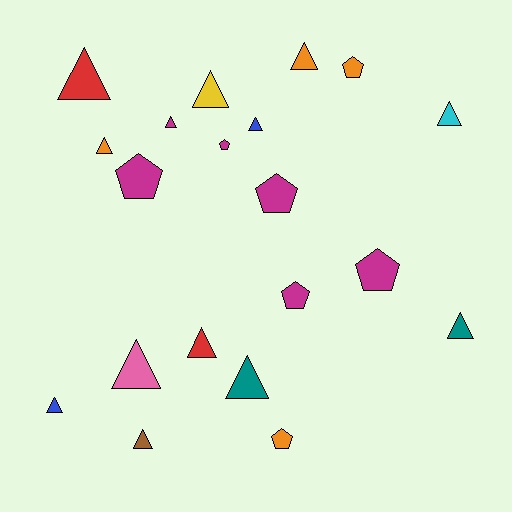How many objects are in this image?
There are 20 objects.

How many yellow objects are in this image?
There is 1 yellow object.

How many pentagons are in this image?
There are 7 pentagons.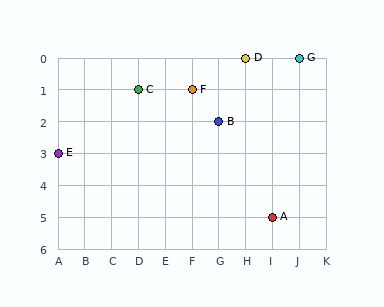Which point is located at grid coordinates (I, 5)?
Point A is at (I, 5).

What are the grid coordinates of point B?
Point B is at grid coordinates (G, 2).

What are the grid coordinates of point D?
Point D is at grid coordinates (H, 0).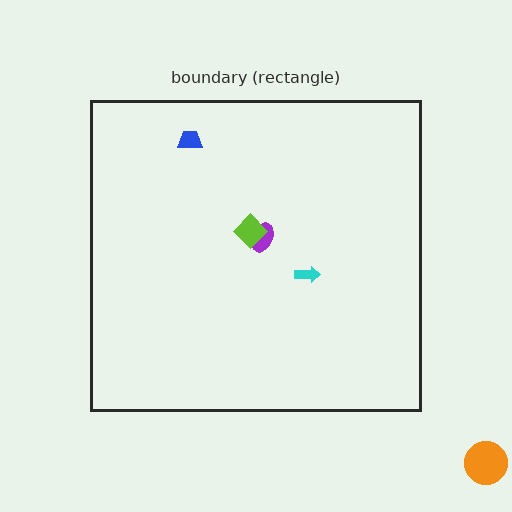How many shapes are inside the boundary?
4 inside, 1 outside.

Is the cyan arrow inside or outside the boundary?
Inside.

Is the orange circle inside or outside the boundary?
Outside.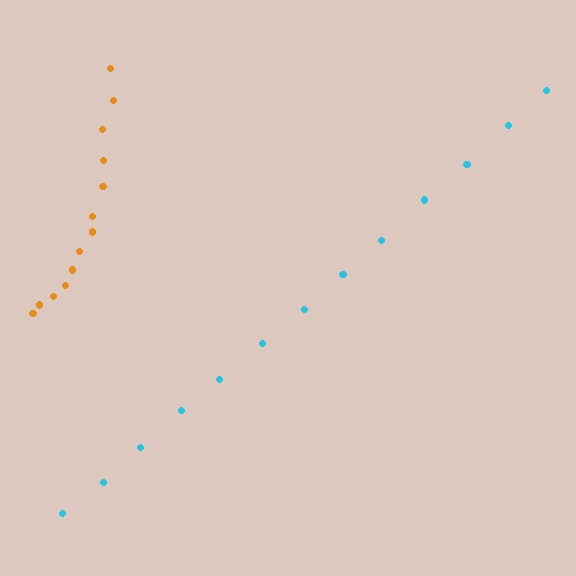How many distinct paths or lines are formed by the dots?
There are 2 distinct paths.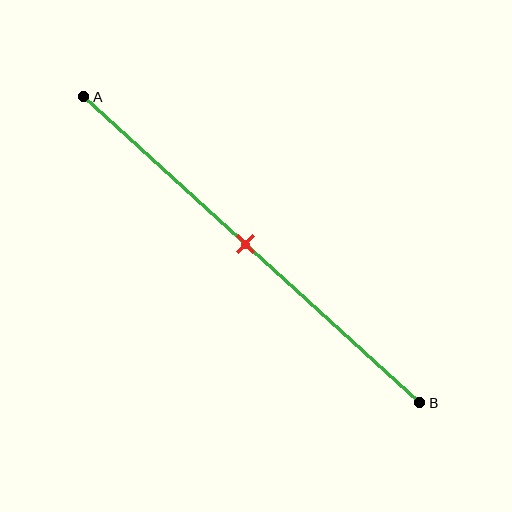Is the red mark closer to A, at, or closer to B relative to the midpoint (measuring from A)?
The red mark is approximately at the midpoint of segment AB.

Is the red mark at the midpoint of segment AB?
Yes, the mark is approximately at the midpoint.